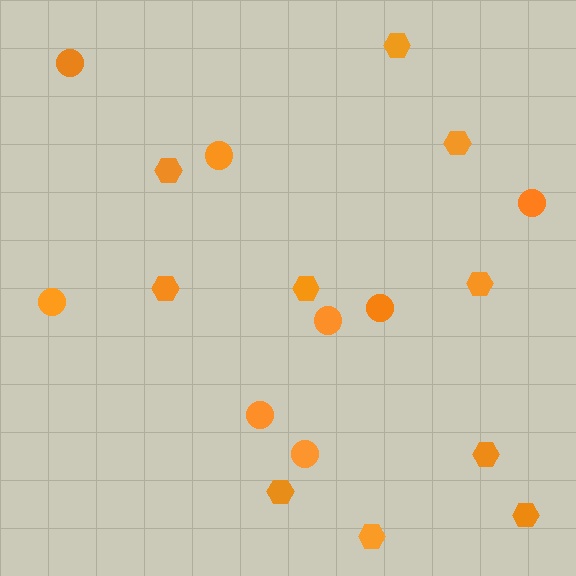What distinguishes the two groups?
There are 2 groups: one group of hexagons (10) and one group of circles (8).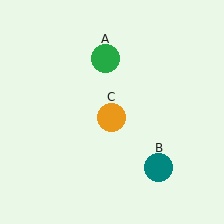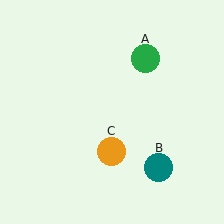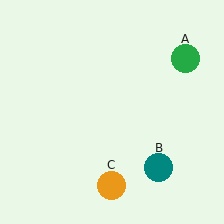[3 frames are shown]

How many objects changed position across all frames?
2 objects changed position: green circle (object A), orange circle (object C).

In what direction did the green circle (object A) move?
The green circle (object A) moved right.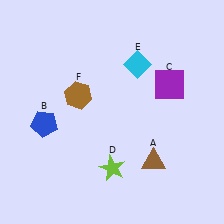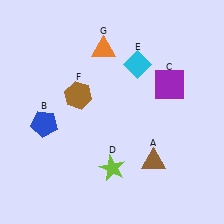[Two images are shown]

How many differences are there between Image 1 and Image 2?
There is 1 difference between the two images.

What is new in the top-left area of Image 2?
An orange triangle (G) was added in the top-left area of Image 2.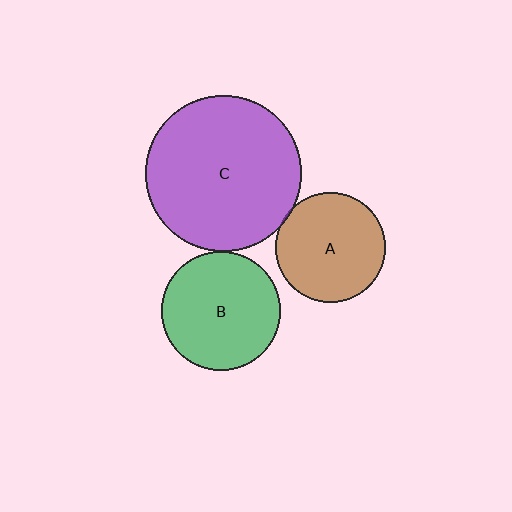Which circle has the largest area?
Circle C (purple).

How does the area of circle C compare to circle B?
Approximately 1.7 times.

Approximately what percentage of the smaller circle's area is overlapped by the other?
Approximately 5%.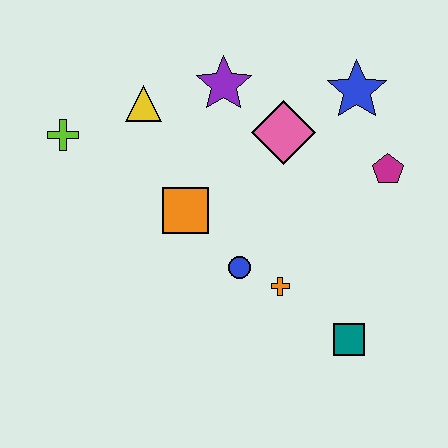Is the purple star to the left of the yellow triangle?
No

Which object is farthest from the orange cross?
The lime cross is farthest from the orange cross.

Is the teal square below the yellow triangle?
Yes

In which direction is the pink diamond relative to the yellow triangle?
The pink diamond is to the right of the yellow triangle.